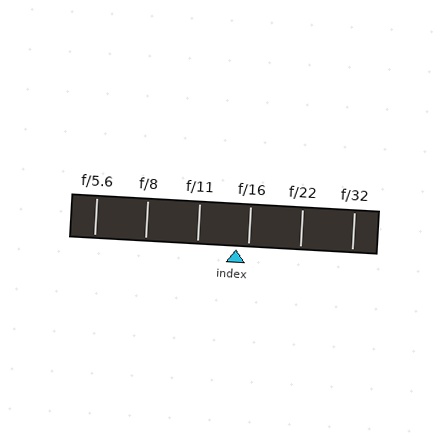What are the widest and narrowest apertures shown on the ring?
The widest aperture shown is f/5.6 and the narrowest is f/32.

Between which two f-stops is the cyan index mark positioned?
The index mark is between f/11 and f/16.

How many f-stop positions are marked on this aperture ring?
There are 6 f-stop positions marked.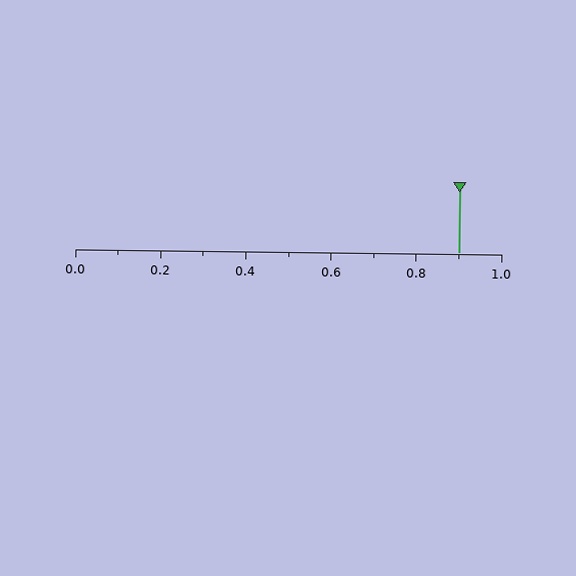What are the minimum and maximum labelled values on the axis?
The axis runs from 0.0 to 1.0.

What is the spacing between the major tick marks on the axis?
The major ticks are spaced 0.2 apart.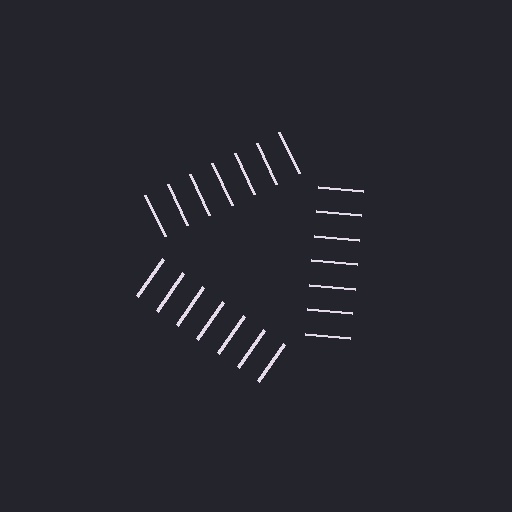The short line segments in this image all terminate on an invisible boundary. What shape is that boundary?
An illusory triangle — the line segments terminate on its edges but no continuous stroke is drawn.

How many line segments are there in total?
21 — 7 along each of the 3 edges.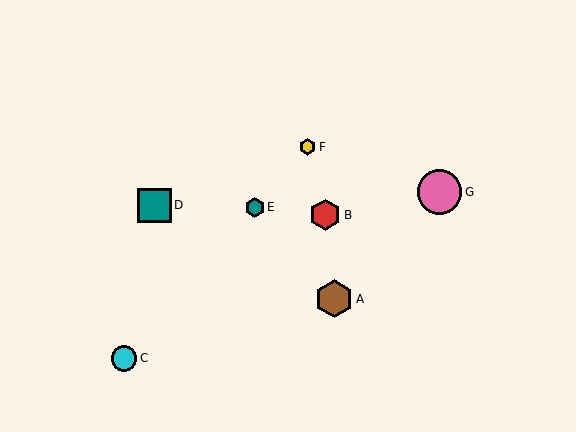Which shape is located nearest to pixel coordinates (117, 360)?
The cyan circle (labeled C) at (124, 358) is nearest to that location.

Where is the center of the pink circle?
The center of the pink circle is at (439, 192).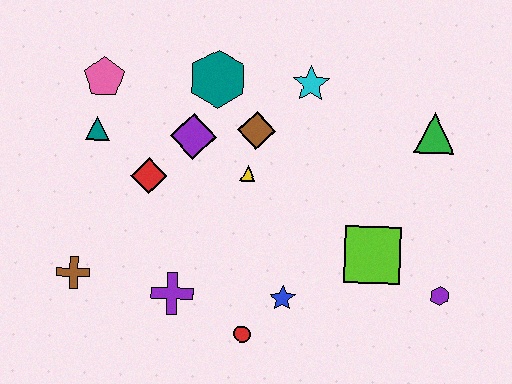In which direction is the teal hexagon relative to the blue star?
The teal hexagon is above the blue star.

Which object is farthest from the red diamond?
The purple hexagon is farthest from the red diamond.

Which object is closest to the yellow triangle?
The brown diamond is closest to the yellow triangle.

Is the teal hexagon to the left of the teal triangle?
No